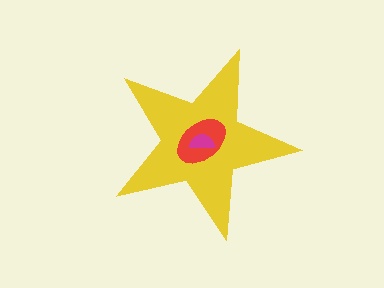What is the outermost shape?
The yellow star.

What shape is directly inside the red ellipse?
The magenta semicircle.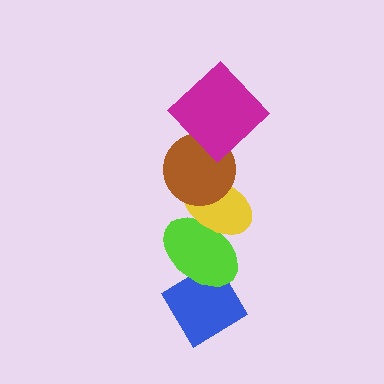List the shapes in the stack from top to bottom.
From top to bottom: the magenta diamond, the brown circle, the yellow ellipse, the lime ellipse, the blue diamond.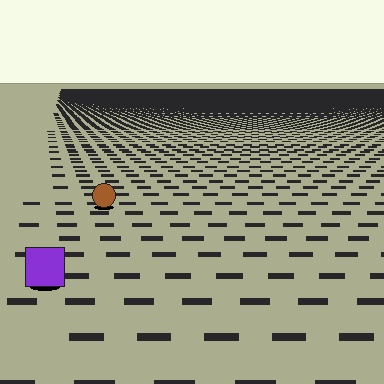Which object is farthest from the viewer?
The brown circle is farthest from the viewer. It appears smaller and the ground texture around it is denser.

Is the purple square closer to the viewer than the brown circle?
Yes. The purple square is closer — you can tell from the texture gradient: the ground texture is coarser near it.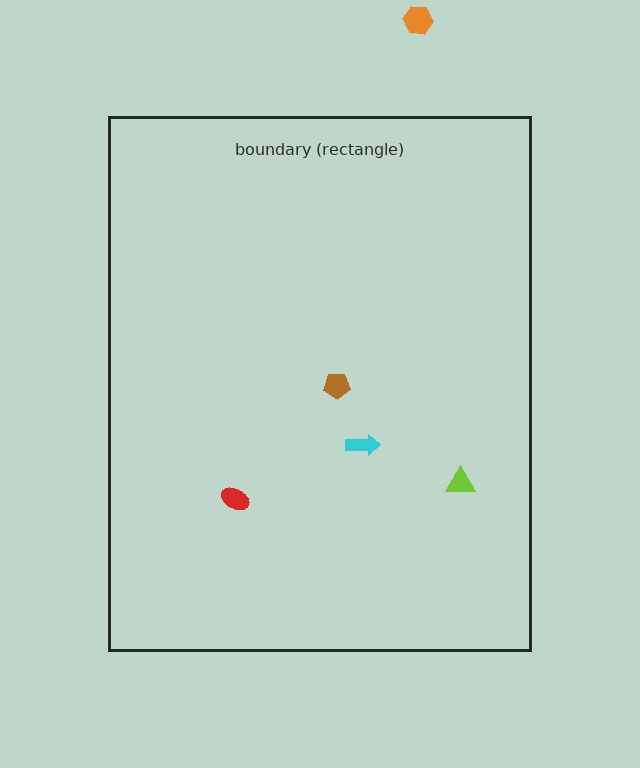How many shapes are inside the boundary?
4 inside, 1 outside.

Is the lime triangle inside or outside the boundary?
Inside.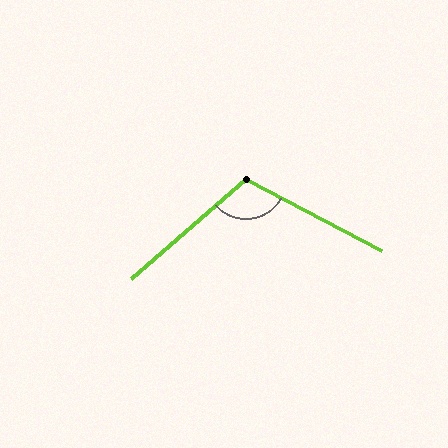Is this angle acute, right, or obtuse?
It is obtuse.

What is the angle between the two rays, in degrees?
Approximately 111 degrees.